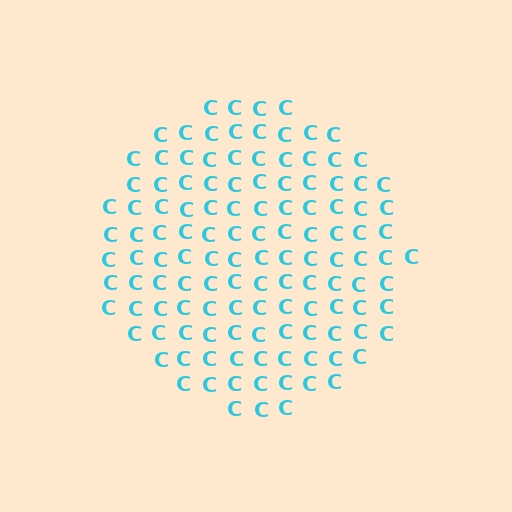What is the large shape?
The large shape is a circle.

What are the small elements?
The small elements are letter C's.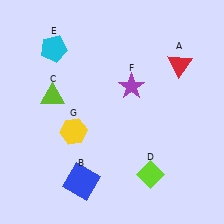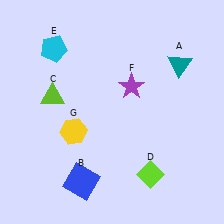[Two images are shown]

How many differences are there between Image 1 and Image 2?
There is 1 difference between the two images.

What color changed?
The triangle (A) changed from red in Image 1 to teal in Image 2.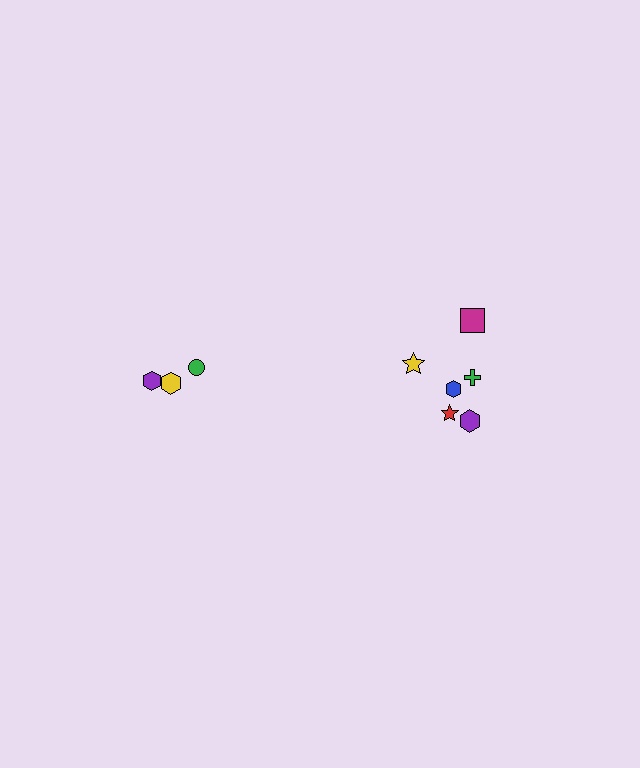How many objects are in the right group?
There are 6 objects.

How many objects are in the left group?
There are 3 objects.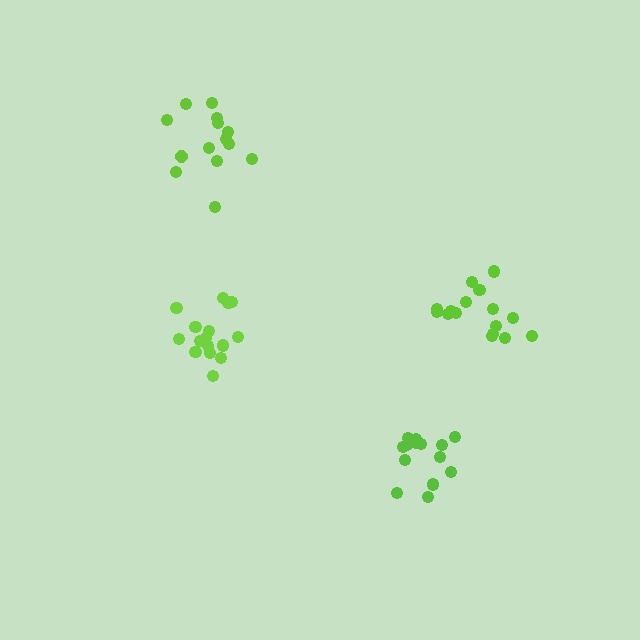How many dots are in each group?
Group 1: 16 dots, Group 2: 14 dots, Group 3: 14 dots, Group 4: 16 dots (60 total).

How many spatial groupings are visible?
There are 4 spatial groupings.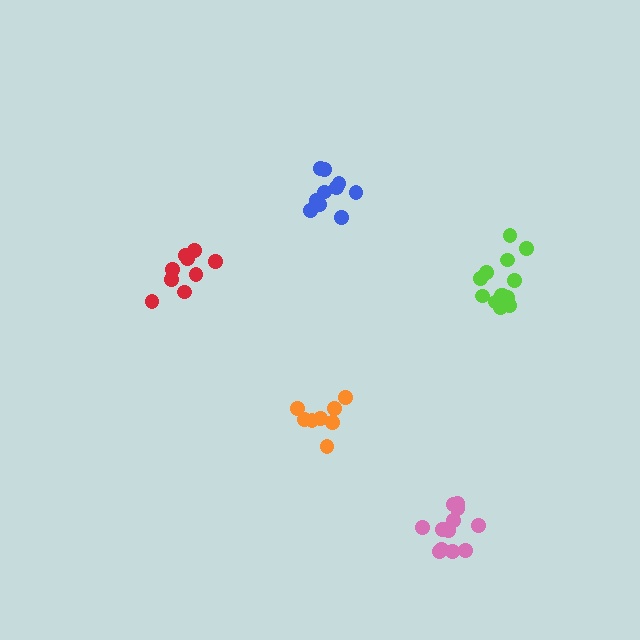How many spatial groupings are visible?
There are 5 spatial groupings.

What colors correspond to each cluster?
The clusters are colored: red, blue, orange, lime, pink.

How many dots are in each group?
Group 1: 9 dots, Group 2: 10 dots, Group 3: 8 dots, Group 4: 13 dots, Group 5: 13 dots (53 total).